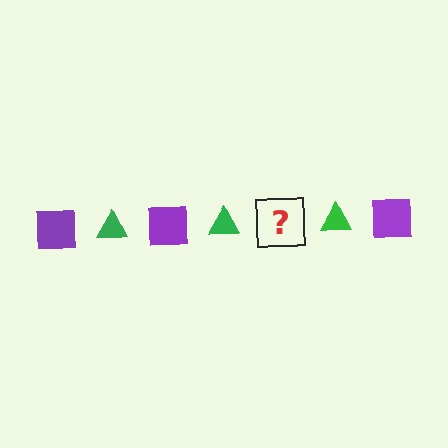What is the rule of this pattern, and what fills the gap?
The rule is that the pattern alternates between purple square and green triangle. The gap should be filled with a purple square.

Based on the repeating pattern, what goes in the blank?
The blank should be a purple square.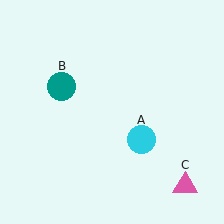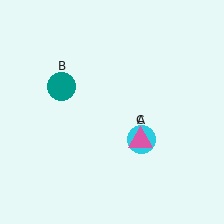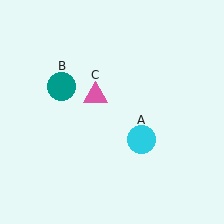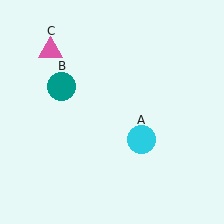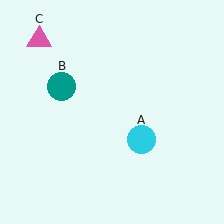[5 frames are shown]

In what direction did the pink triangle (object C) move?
The pink triangle (object C) moved up and to the left.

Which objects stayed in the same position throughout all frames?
Cyan circle (object A) and teal circle (object B) remained stationary.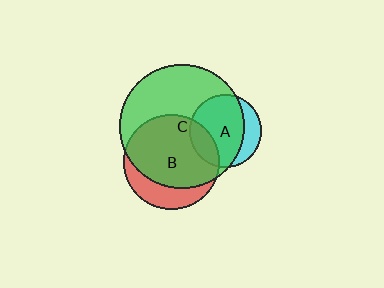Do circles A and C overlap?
Yes.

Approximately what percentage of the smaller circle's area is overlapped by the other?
Approximately 75%.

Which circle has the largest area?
Circle C (green).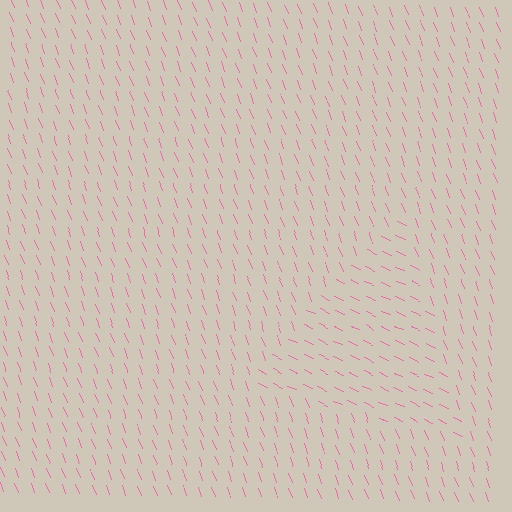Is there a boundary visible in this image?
Yes, there is a texture boundary formed by a change in line orientation.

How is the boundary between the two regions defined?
The boundary is defined purely by a change in line orientation (approximately 45 degrees difference). All lines are the same color and thickness.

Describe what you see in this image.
The image is filled with small pink line segments. A triangle region in the image has lines oriented differently from the surrounding lines, creating a visible texture boundary.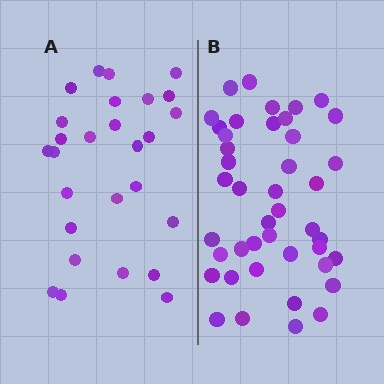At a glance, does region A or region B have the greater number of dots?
Region B (the right region) has more dots.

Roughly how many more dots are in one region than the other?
Region B has approximately 15 more dots than region A.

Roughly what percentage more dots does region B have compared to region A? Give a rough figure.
About 60% more.